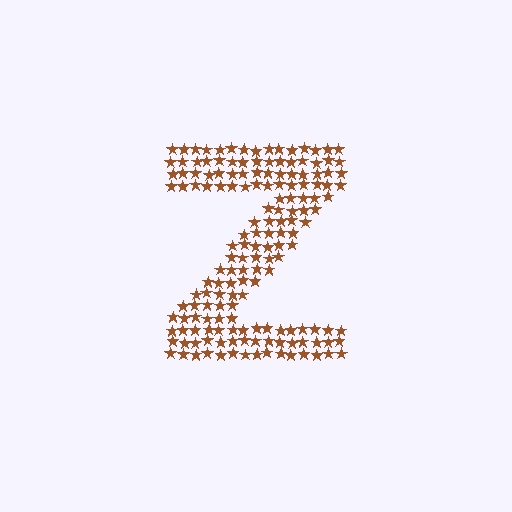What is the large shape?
The large shape is the letter Z.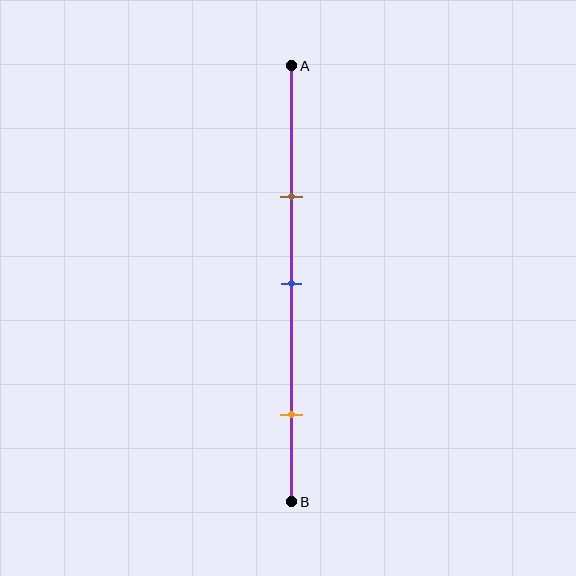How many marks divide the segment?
There are 3 marks dividing the segment.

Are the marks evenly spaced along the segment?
No, the marks are not evenly spaced.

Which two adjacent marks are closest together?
The brown and blue marks are the closest adjacent pair.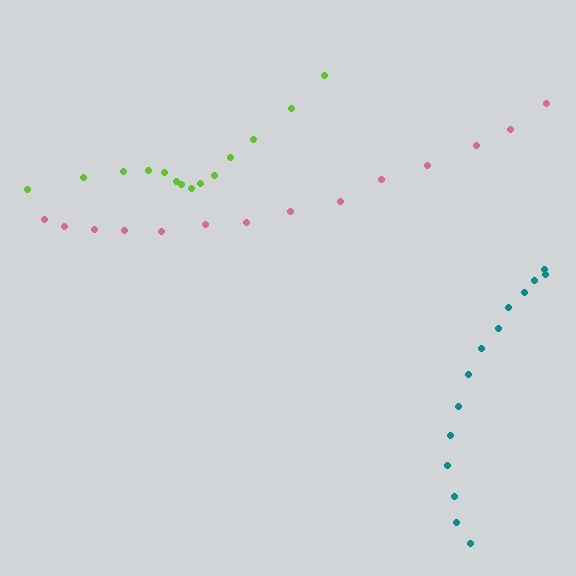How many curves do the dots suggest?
There are 3 distinct paths.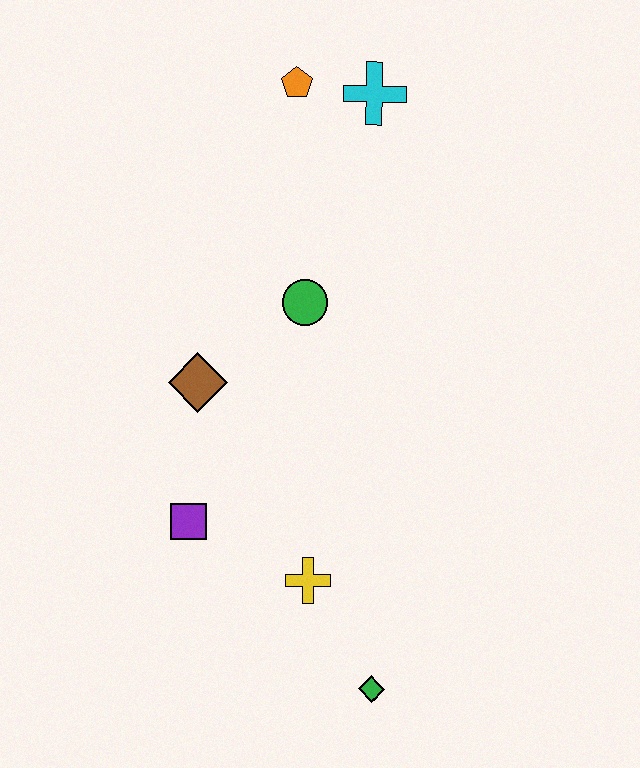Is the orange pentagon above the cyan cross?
Yes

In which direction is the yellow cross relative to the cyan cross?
The yellow cross is below the cyan cross.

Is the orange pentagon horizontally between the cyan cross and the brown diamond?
Yes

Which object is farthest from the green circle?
The green diamond is farthest from the green circle.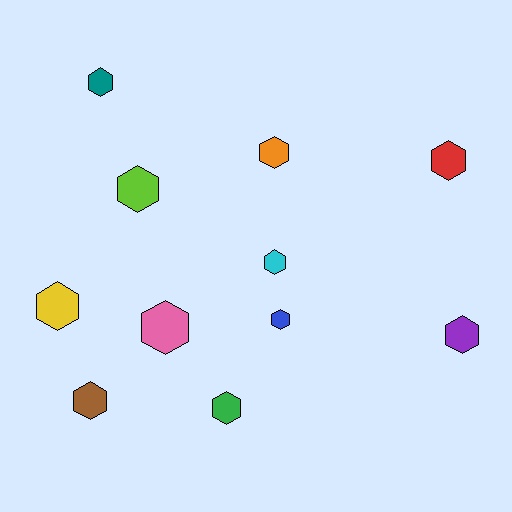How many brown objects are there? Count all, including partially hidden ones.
There is 1 brown object.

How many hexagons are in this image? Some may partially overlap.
There are 11 hexagons.